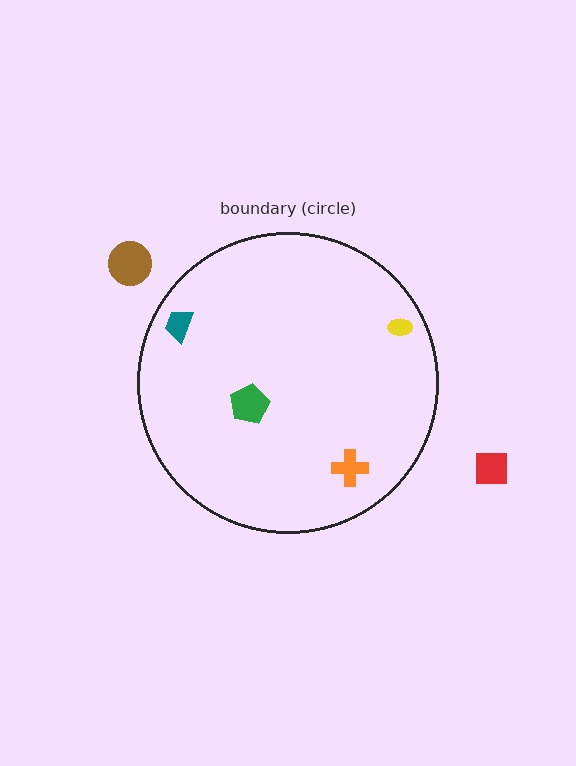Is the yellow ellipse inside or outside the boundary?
Inside.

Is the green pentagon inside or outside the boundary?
Inside.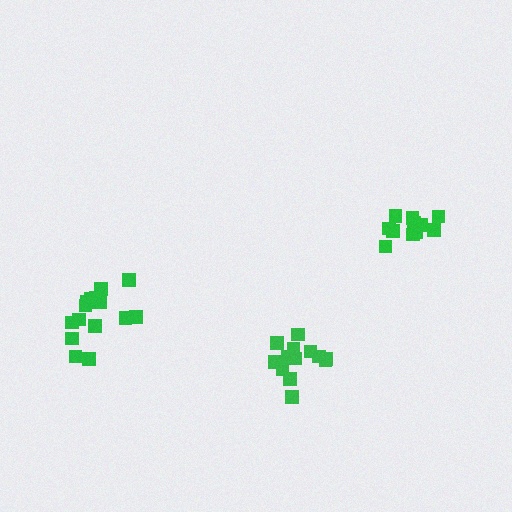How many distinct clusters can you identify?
There are 3 distinct clusters.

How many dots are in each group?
Group 1: 13 dots, Group 2: 11 dots, Group 3: 15 dots (39 total).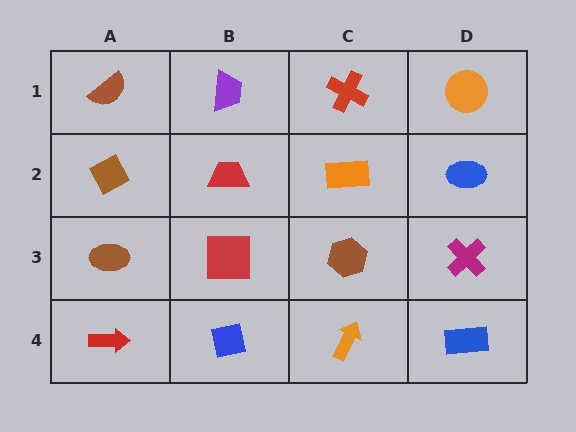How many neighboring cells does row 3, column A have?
3.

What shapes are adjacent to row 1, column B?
A red trapezoid (row 2, column B), a brown semicircle (row 1, column A), a red cross (row 1, column C).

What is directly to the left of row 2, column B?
A brown diamond.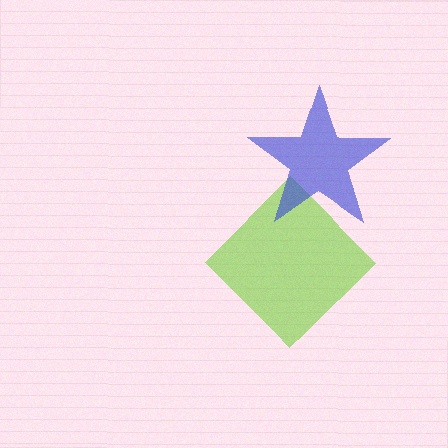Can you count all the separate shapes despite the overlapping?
Yes, there are 2 separate shapes.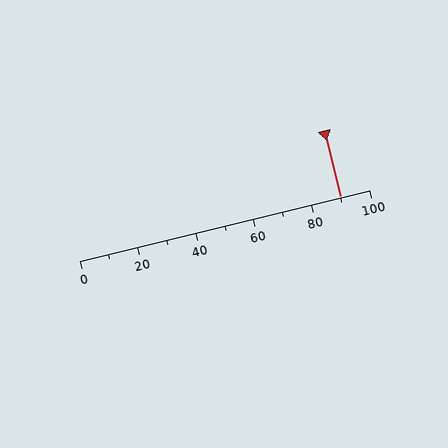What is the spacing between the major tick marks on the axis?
The major ticks are spaced 20 apart.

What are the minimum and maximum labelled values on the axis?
The axis runs from 0 to 100.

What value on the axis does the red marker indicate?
The marker indicates approximately 90.